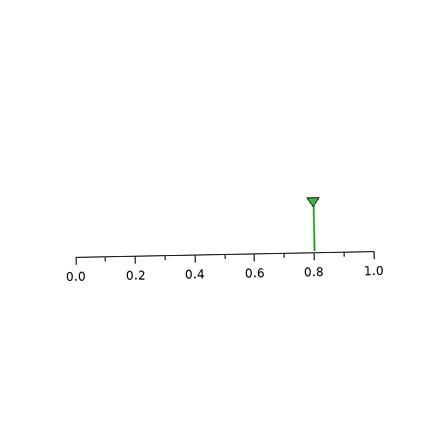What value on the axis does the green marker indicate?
The marker indicates approximately 0.8.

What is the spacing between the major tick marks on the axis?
The major ticks are spaced 0.2 apart.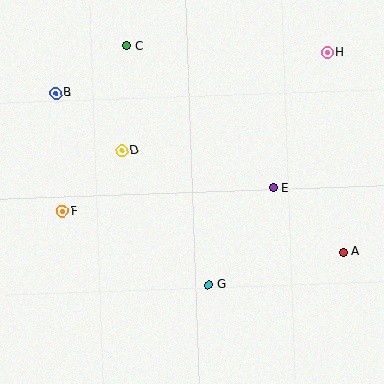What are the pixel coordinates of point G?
Point G is at (209, 285).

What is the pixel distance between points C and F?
The distance between C and F is 178 pixels.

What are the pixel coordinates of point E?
Point E is at (273, 188).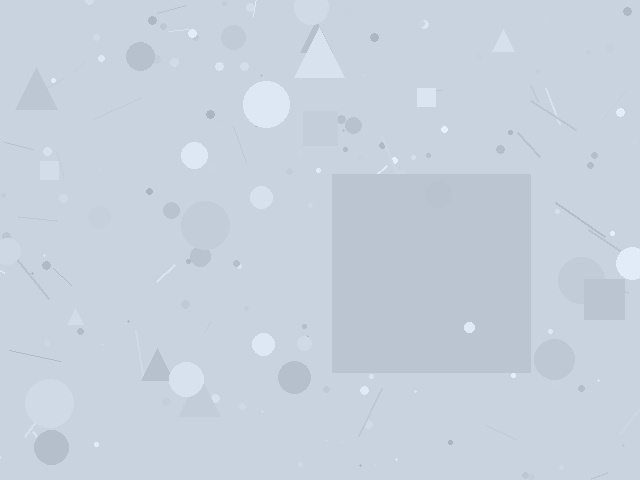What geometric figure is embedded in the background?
A square is embedded in the background.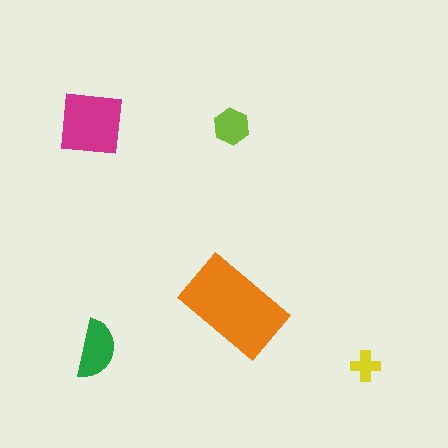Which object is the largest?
The orange rectangle.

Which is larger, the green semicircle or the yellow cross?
The green semicircle.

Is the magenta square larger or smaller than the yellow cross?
Larger.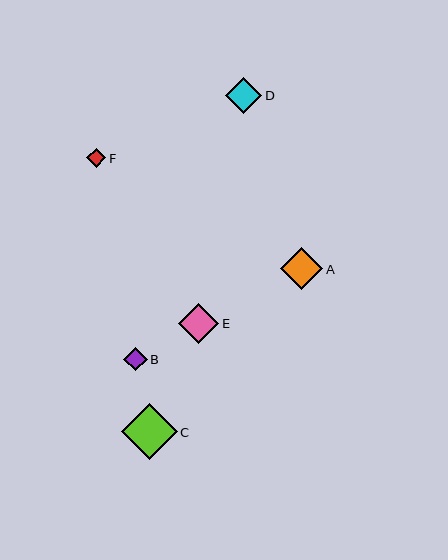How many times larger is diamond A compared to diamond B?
Diamond A is approximately 1.8 times the size of diamond B.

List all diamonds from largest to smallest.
From largest to smallest: C, A, E, D, B, F.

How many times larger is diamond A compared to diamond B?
Diamond A is approximately 1.8 times the size of diamond B.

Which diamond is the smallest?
Diamond F is the smallest with a size of approximately 19 pixels.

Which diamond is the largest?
Diamond C is the largest with a size of approximately 56 pixels.